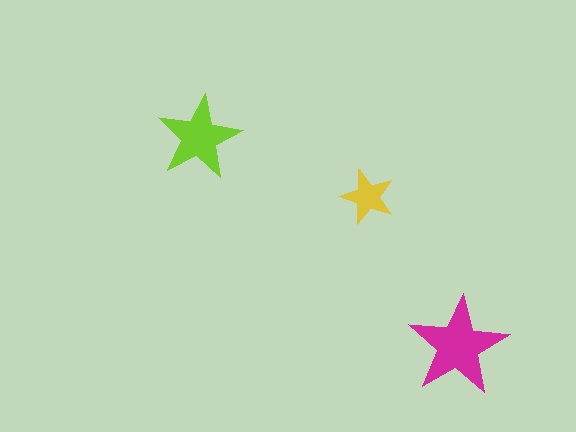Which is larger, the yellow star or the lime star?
The lime one.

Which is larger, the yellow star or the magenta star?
The magenta one.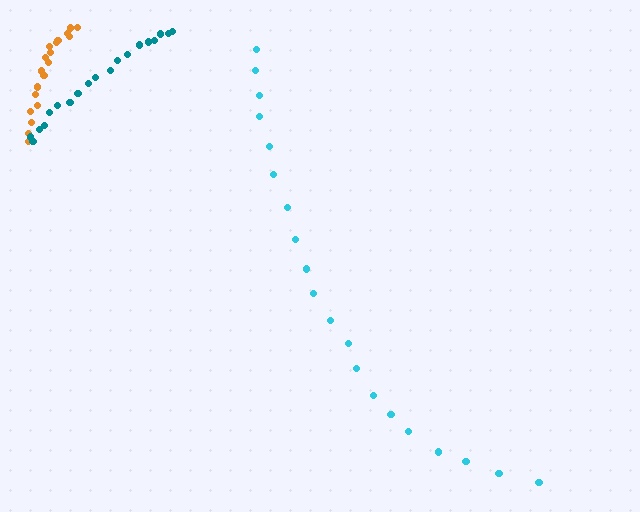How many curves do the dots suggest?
There are 3 distinct paths.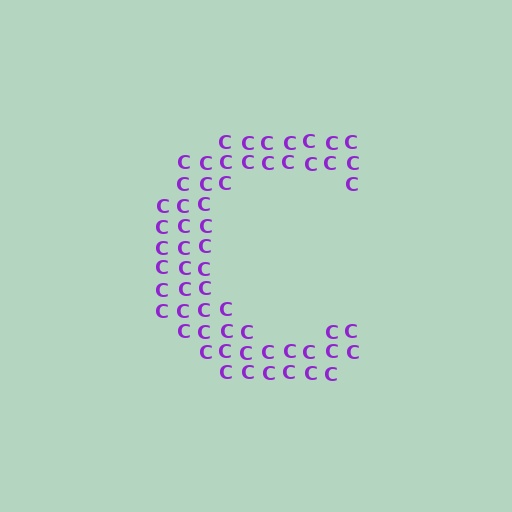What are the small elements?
The small elements are letter C's.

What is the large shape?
The large shape is the letter C.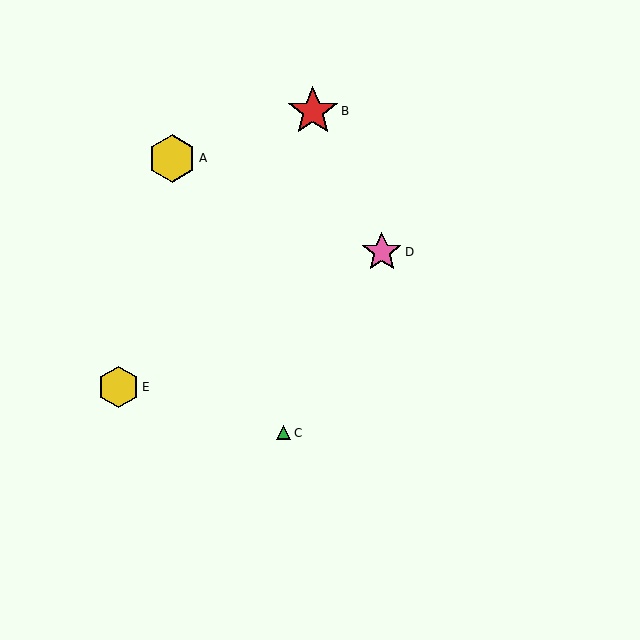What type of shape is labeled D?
Shape D is a pink star.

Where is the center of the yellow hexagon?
The center of the yellow hexagon is at (172, 158).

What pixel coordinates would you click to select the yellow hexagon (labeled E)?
Click at (118, 387) to select the yellow hexagon E.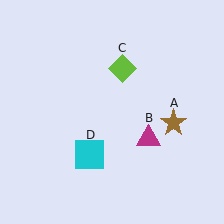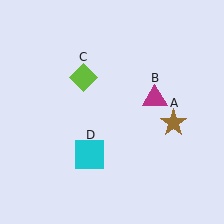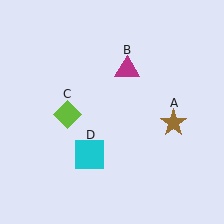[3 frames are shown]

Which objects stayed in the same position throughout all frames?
Brown star (object A) and cyan square (object D) remained stationary.